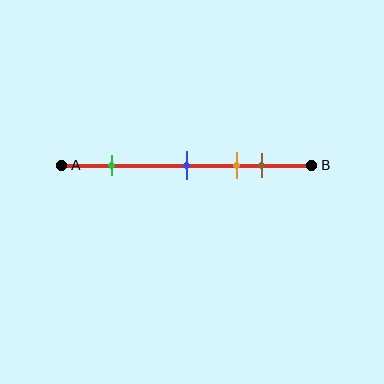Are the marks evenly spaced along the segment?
No, the marks are not evenly spaced.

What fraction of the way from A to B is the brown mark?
The brown mark is approximately 80% (0.8) of the way from A to B.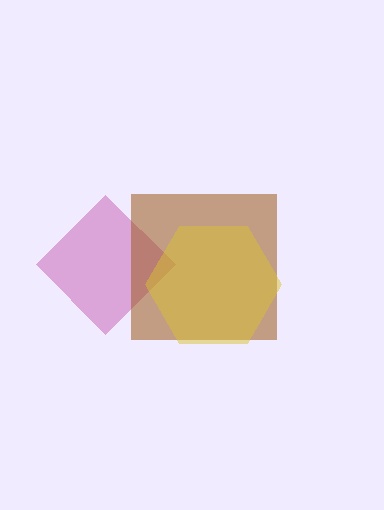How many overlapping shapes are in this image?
There are 3 overlapping shapes in the image.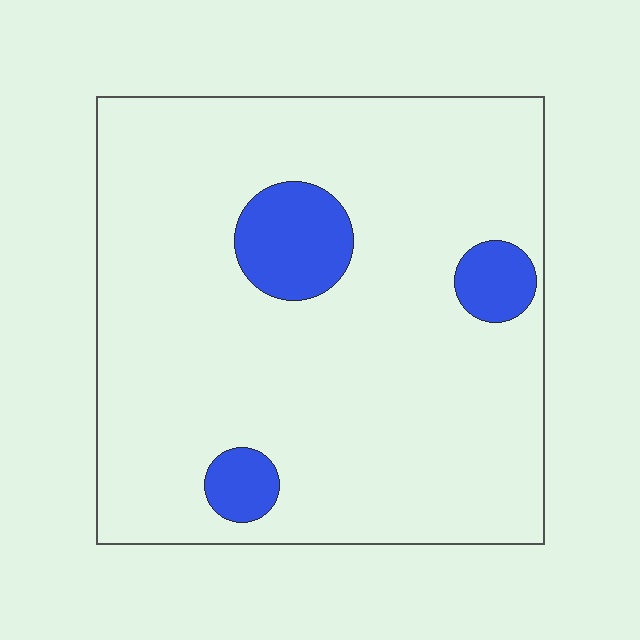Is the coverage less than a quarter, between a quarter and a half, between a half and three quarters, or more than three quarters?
Less than a quarter.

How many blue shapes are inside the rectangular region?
3.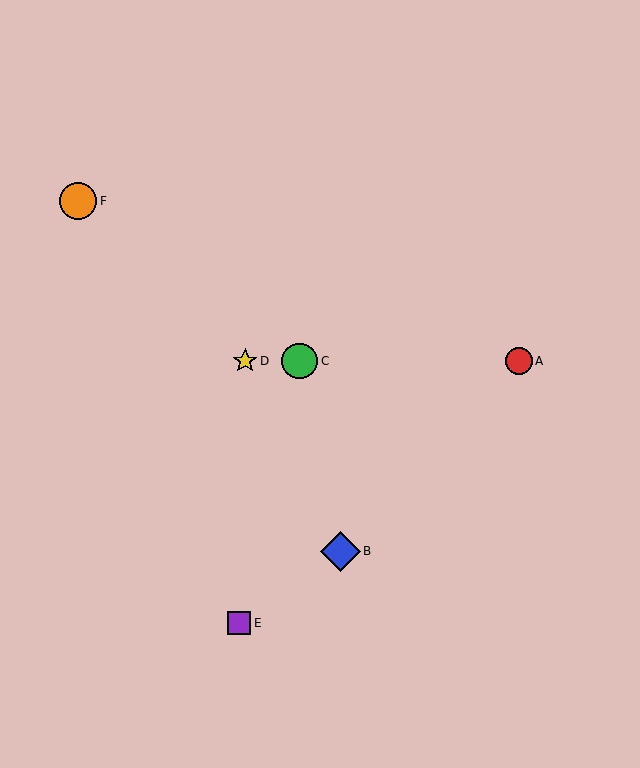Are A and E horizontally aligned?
No, A is at y≈361 and E is at y≈623.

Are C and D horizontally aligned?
Yes, both are at y≈361.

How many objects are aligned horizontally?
3 objects (A, C, D) are aligned horizontally.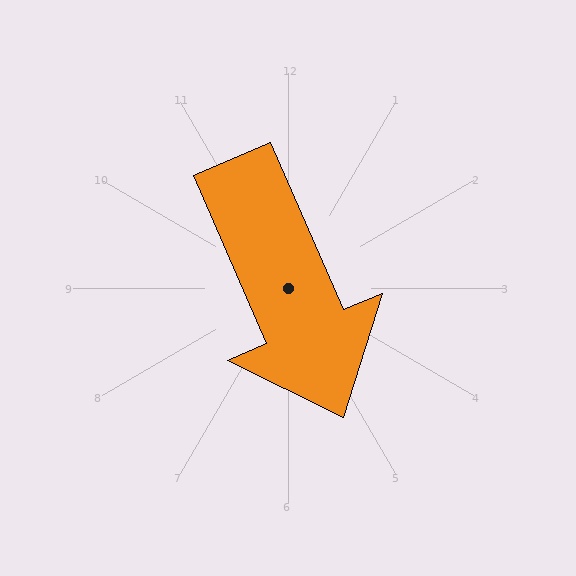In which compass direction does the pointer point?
Southeast.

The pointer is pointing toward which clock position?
Roughly 5 o'clock.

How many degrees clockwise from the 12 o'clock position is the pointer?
Approximately 157 degrees.